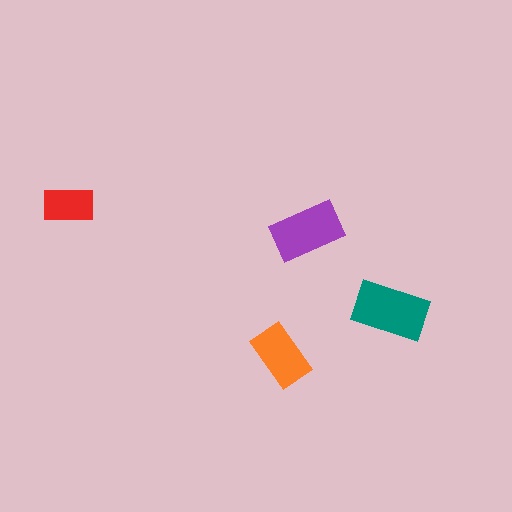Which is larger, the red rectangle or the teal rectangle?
The teal one.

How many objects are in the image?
There are 4 objects in the image.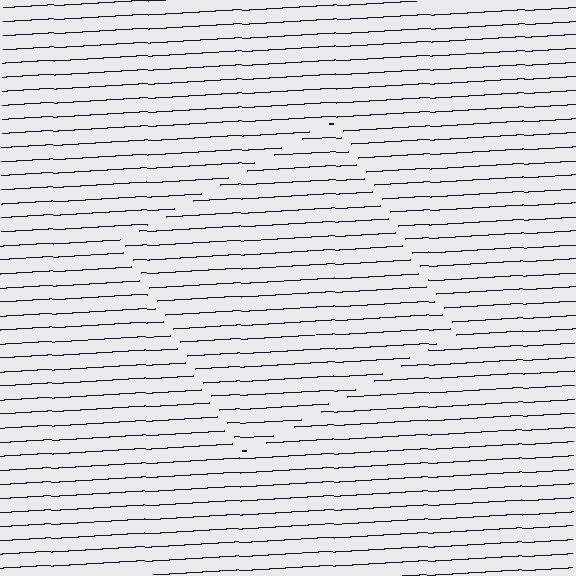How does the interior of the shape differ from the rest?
The interior of the shape contains the same grating, shifted by half a period — the contour is defined by the phase discontinuity where line-ends from the inner and outer gratings abut.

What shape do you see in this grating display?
An illusory square. The interior of the shape contains the same grating, shifted by half a period — the contour is defined by the phase discontinuity where line-ends from the inner and outer gratings abut.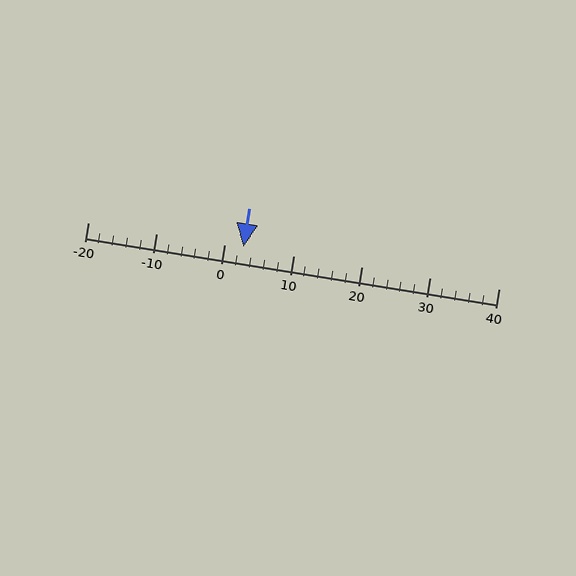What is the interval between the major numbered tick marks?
The major tick marks are spaced 10 units apart.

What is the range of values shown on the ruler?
The ruler shows values from -20 to 40.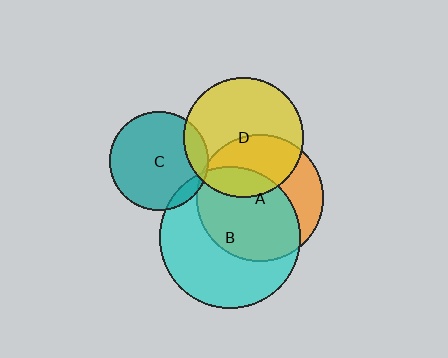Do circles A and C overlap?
Yes.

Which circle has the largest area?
Circle B (cyan).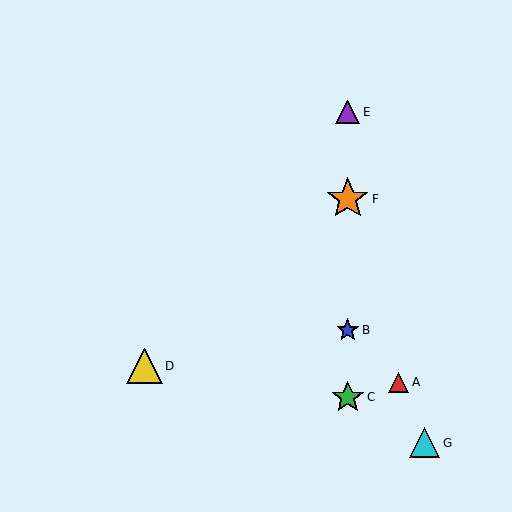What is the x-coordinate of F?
Object F is at x≈348.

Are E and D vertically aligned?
No, E is at x≈348 and D is at x≈144.